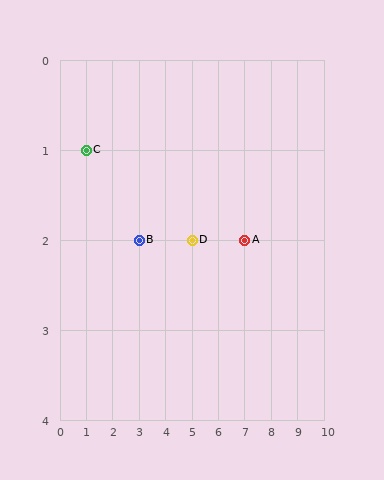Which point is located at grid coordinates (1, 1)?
Point C is at (1, 1).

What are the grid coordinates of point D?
Point D is at grid coordinates (5, 2).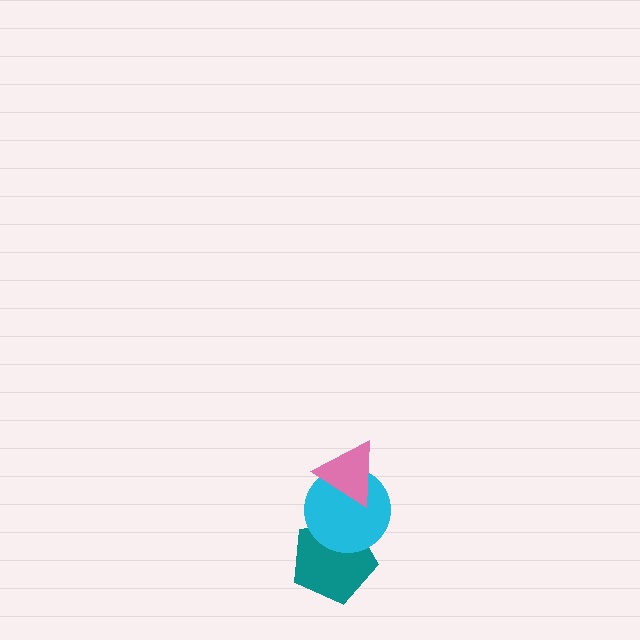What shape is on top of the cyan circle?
The pink triangle is on top of the cyan circle.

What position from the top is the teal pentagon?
The teal pentagon is 3rd from the top.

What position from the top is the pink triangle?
The pink triangle is 1st from the top.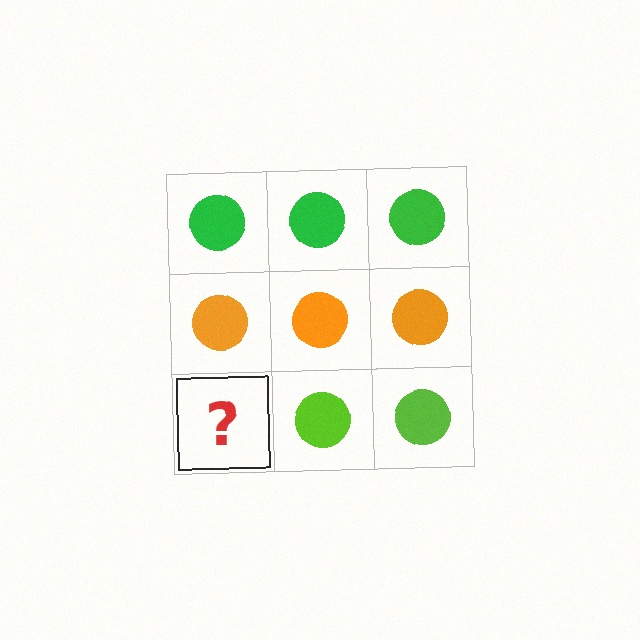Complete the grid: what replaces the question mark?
The question mark should be replaced with a lime circle.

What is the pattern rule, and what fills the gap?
The rule is that each row has a consistent color. The gap should be filled with a lime circle.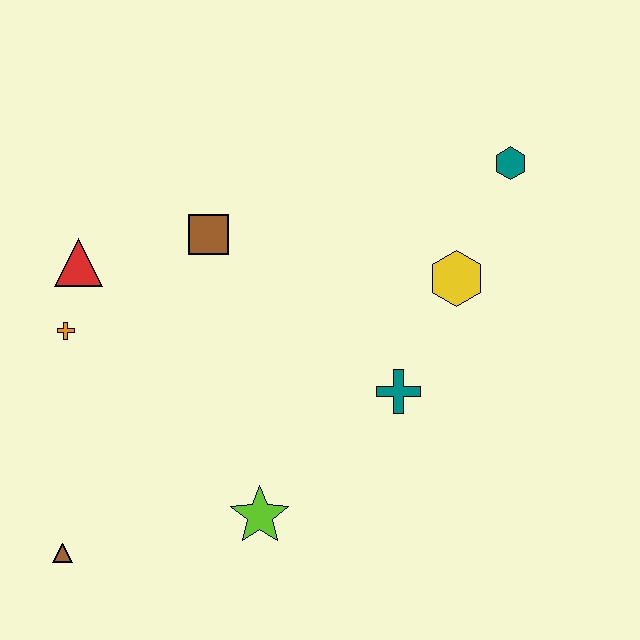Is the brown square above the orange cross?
Yes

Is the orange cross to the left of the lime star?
Yes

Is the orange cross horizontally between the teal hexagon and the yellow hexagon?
No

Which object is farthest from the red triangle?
The teal hexagon is farthest from the red triangle.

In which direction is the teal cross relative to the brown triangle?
The teal cross is to the right of the brown triangle.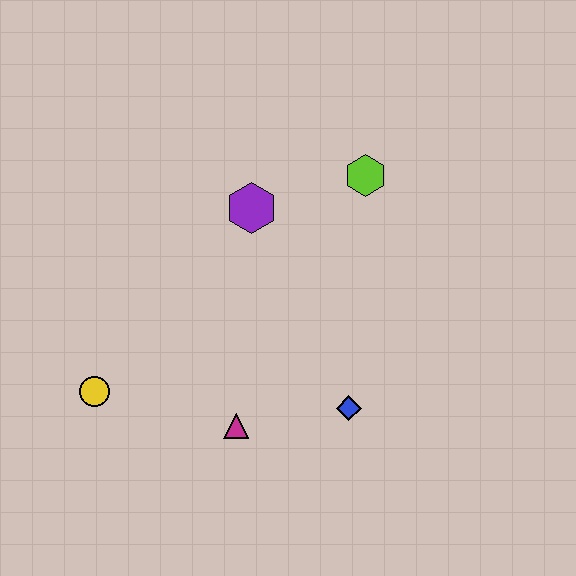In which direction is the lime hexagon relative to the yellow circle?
The lime hexagon is to the right of the yellow circle.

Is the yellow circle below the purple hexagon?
Yes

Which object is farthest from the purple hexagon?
The yellow circle is farthest from the purple hexagon.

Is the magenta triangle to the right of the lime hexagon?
No